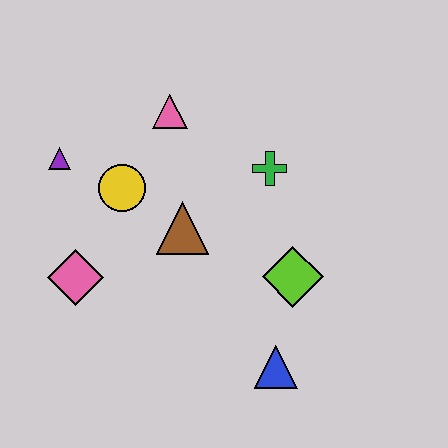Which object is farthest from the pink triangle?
The blue triangle is farthest from the pink triangle.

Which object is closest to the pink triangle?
The yellow circle is closest to the pink triangle.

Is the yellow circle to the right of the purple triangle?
Yes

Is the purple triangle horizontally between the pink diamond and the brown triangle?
No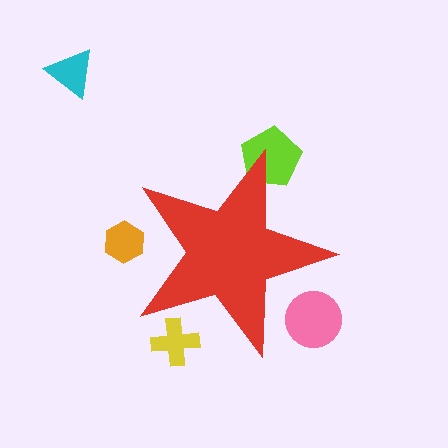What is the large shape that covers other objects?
A red star.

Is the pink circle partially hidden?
Yes, the pink circle is partially hidden behind the red star.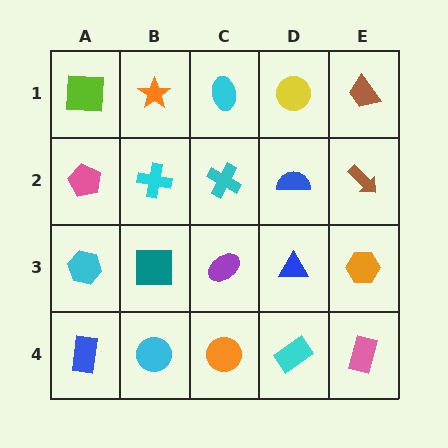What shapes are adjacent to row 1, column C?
A cyan cross (row 2, column C), an orange star (row 1, column B), a yellow circle (row 1, column D).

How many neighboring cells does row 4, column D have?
3.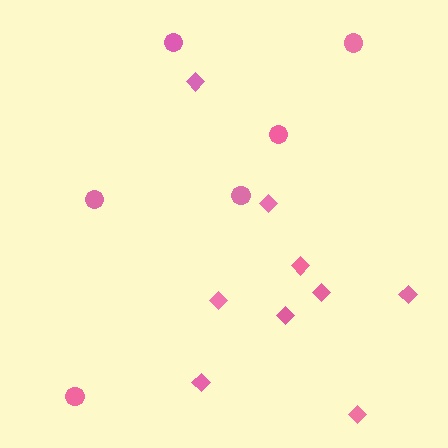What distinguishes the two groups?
There are 2 groups: one group of diamonds (9) and one group of circles (6).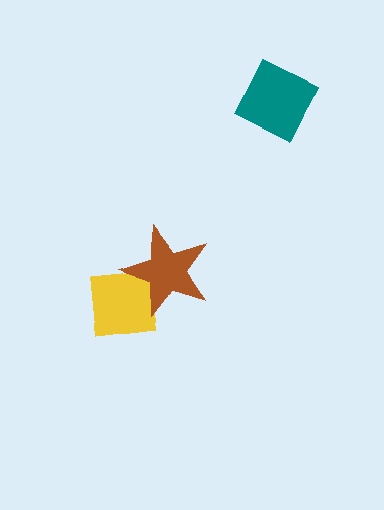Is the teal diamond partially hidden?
No, no other shape covers it.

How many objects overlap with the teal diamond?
0 objects overlap with the teal diamond.